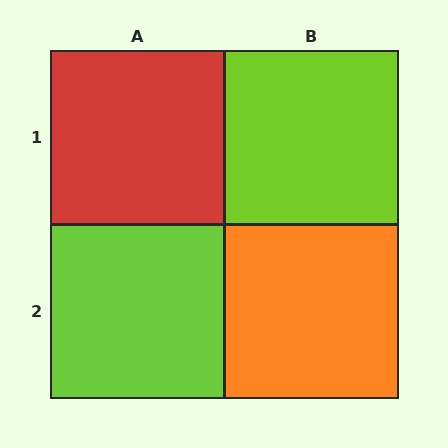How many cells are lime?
2 cells are lime.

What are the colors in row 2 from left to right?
Lime, orange.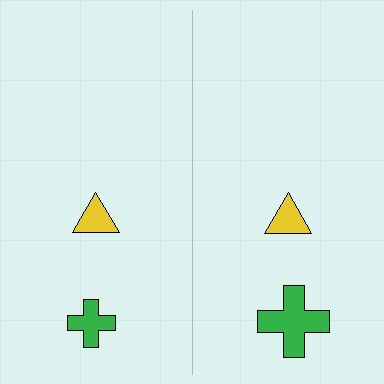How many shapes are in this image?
There are 4 shapes in this image.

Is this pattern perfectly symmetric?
No, the pattern is not perfectly symmetric. The green cross on the right side has a different size than its mirror counterpart.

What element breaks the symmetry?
The green cross on the right side has a different size than its mirror counterpart.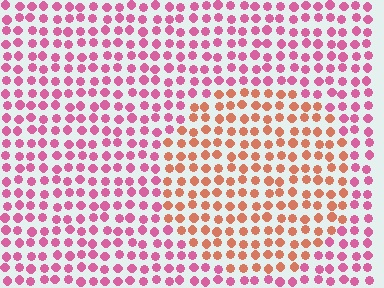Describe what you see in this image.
The image is filled with small pink elements in a uniform arrangement. A circle-shaped region is visible where the elements are tinted to a slightly different hue, forming a subtle color boundary.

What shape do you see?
I see a circle.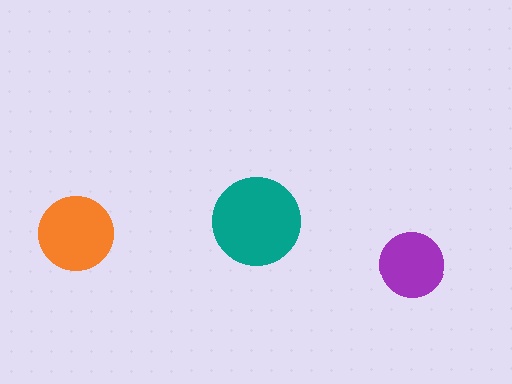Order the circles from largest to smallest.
the teal one, the orange one, the purple one.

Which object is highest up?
The teal circle is topmost.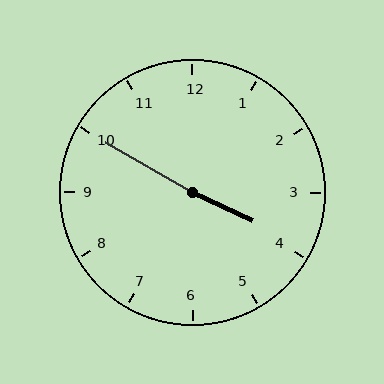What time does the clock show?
3:50.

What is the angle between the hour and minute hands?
Approximately 175 degrees.